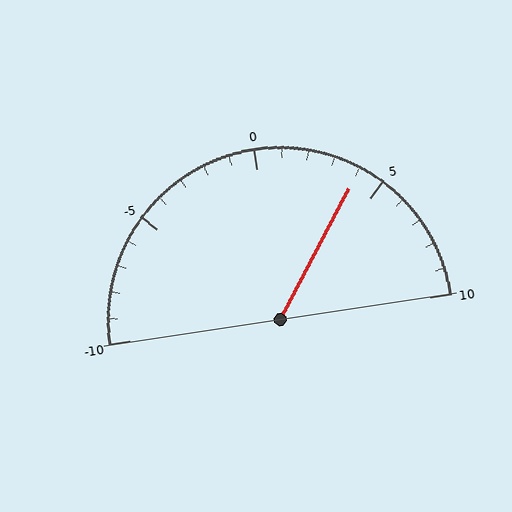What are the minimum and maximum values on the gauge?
The gauge ranges from -10 to 10.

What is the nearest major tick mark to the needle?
The nearest major tick mark is 5.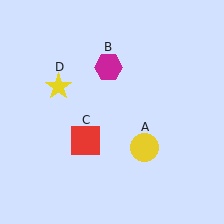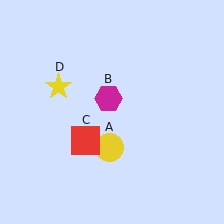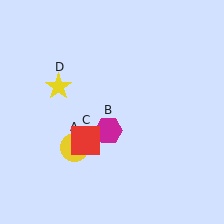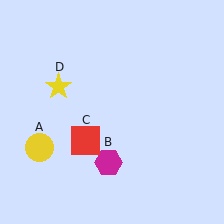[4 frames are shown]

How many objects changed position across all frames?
2 objects changed position: yellow circle (object A), magenta hexagon (object B).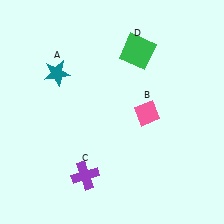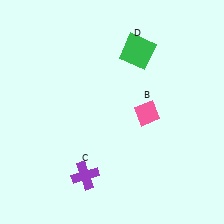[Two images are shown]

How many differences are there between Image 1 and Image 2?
There is 1 difference between the two images.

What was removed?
The teal star (A) was removed in Image 2.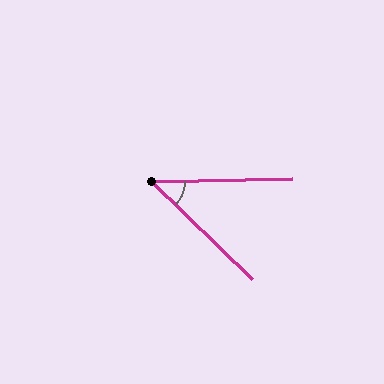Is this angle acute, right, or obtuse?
It is acute.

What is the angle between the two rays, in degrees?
Approximately 45 degrees.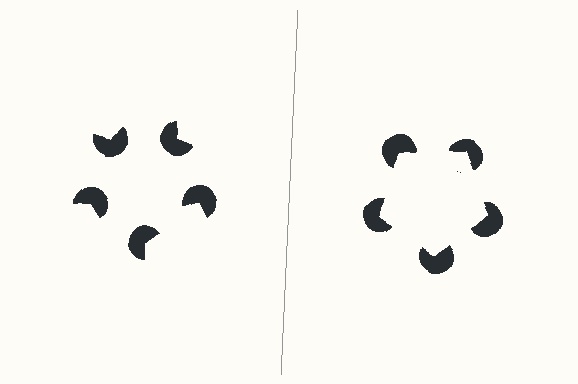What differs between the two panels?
The pac-man discs are positioned identically on both sides; only the wedge orientations differ. On the right they align to a pentagon; on the left they are misaligned.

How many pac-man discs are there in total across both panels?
10 — 5 on each side.